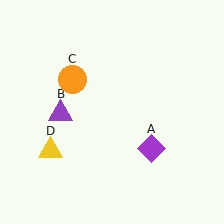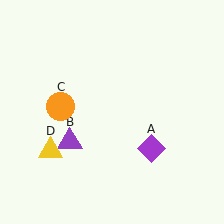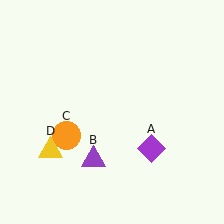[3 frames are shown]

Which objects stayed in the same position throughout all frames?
Purple diamond (object A) and yellow triangle (object D) remained stationary.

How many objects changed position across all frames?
2 objects changed position: purple triangle (object B), orange circle (object C).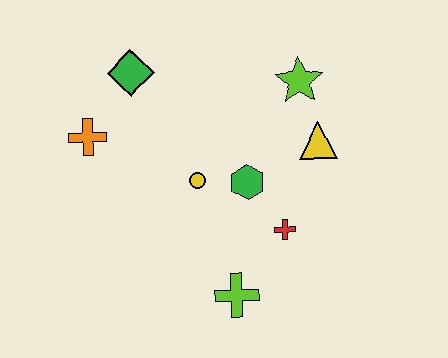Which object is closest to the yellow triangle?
The lime star is closest to the yellow triangle.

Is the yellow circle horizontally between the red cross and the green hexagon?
No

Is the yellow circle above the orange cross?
No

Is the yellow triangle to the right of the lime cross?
Yes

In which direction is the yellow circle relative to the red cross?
The yellow circle is to the left of the red cross.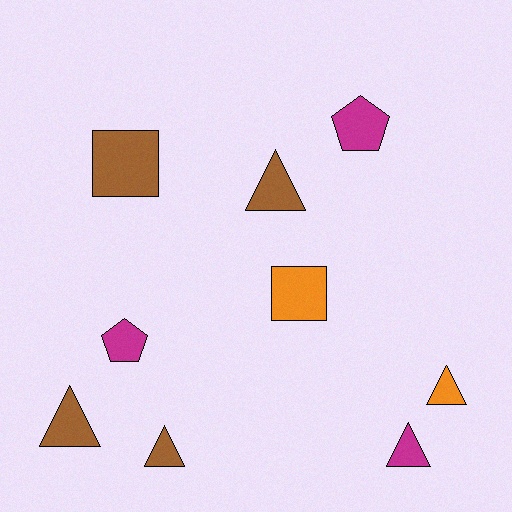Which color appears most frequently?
Brown, with 4 objects.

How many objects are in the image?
There are 9 objects.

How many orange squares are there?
There is 1 orange square.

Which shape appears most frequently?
Triangle, with 5 objects.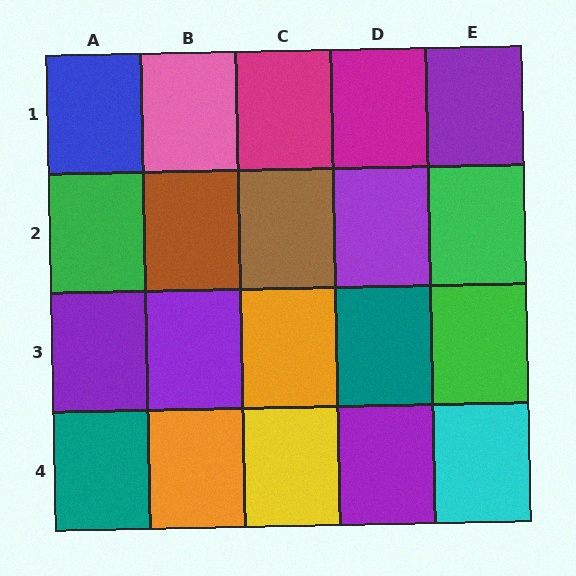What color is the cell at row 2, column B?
Brown.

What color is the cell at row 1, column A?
Blue.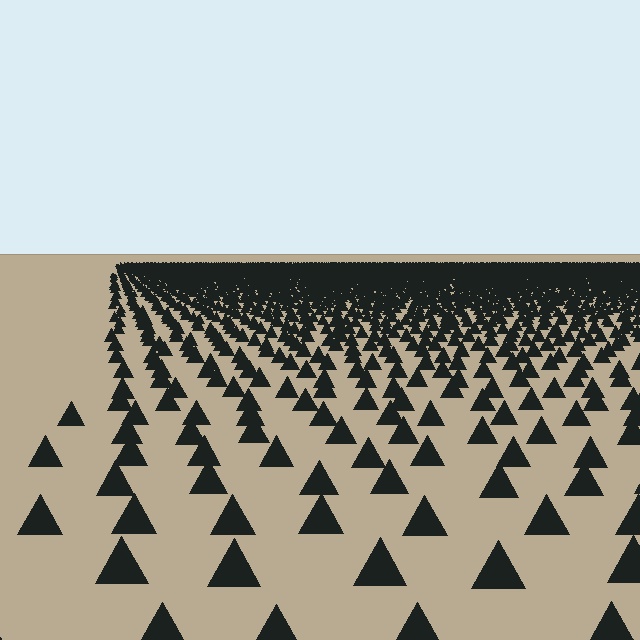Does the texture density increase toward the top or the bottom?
Density increases toward the top.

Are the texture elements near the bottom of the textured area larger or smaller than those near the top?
Larger. Near the bottom, elements are closer to the viewer and appear at a bigger on-screen size.